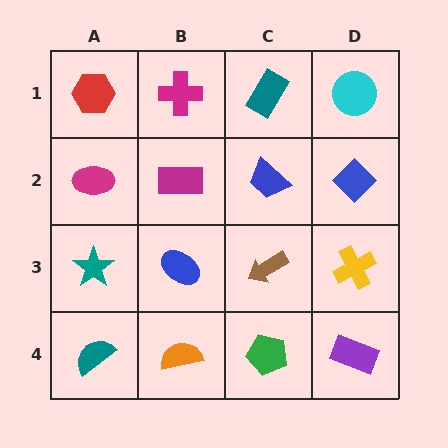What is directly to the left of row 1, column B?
A red hexagon.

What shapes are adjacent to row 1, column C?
A blue trapezoid (row 2, column C), a magenta cross (row 1, column B), a cyan circle (row 1, column D).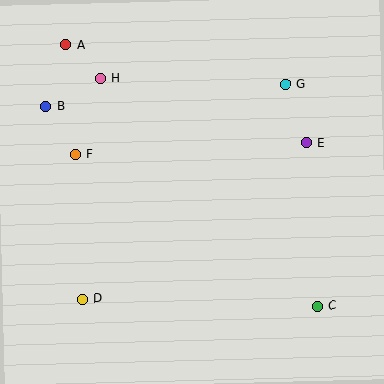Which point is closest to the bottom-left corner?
Point D is closest to the bottom-left corner.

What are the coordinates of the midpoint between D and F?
The midpoint between D and F is at (79, 227).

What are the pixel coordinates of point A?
Point A is at (66, 45).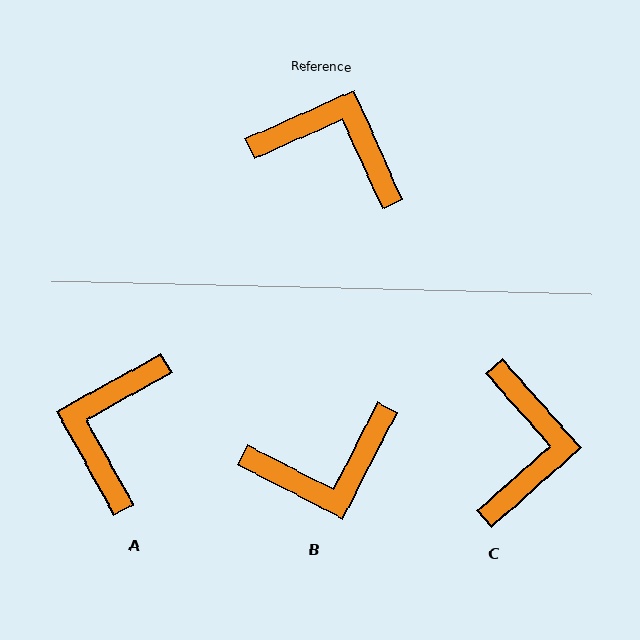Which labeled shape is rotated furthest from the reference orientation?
B, about 141 degrees away.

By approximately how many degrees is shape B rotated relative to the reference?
Approximately 141 degrees clockwise.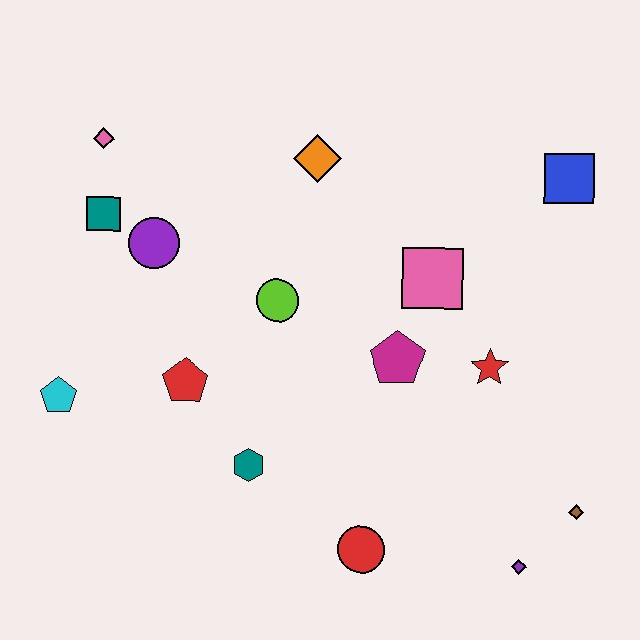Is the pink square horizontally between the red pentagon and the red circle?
No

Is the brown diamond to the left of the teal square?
No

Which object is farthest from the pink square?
The cyan pentagon is farthest from the pink square.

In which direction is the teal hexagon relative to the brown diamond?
The teal hexagon is to the left of the brown diamond.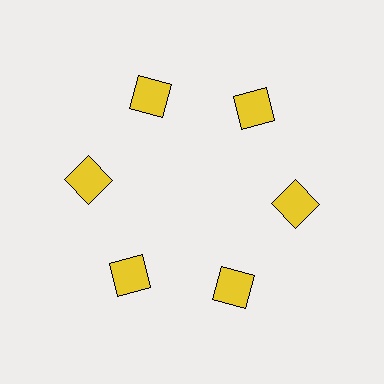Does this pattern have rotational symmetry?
Yes, this pattern has 6-fold rotational symmetry. It looks the same after rotating 60 degrees around the center.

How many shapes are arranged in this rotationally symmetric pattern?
There are 6 shapes, arranged in 6 groups of 1.